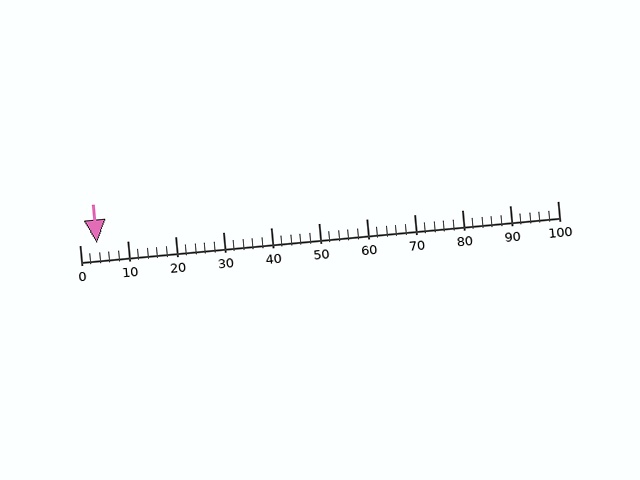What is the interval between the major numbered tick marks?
The major tick marks are spaced 10 units apart.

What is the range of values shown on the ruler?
The ruler shows values from 0 to 100.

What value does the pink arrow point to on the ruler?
The pink arrow points to approximately 4.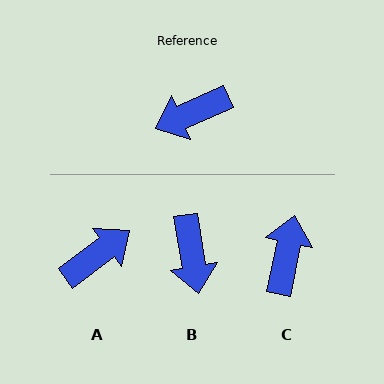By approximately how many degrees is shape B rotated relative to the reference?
Approximately 76 degrees counter-clockwise.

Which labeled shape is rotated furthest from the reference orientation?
A, about 167 degrees away.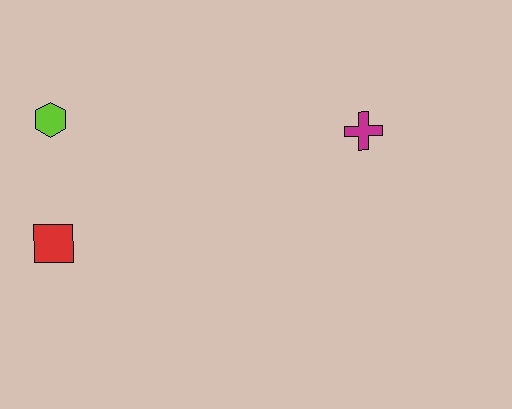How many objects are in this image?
There are 3 objects.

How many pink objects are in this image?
There are no pink objects.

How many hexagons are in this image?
There is 1 hexagon.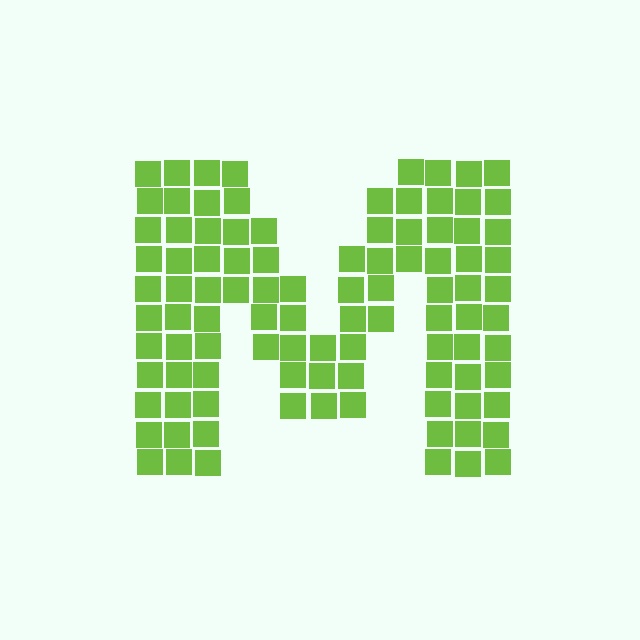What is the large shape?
The large shape is the letter M.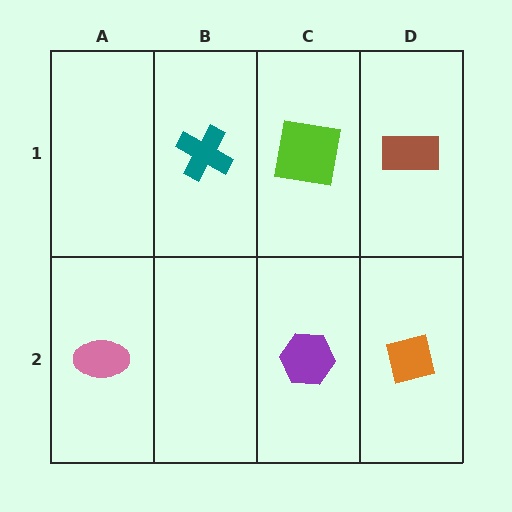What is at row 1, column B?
A teal cross.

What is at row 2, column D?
An orange square.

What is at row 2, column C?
A purple hexagon.